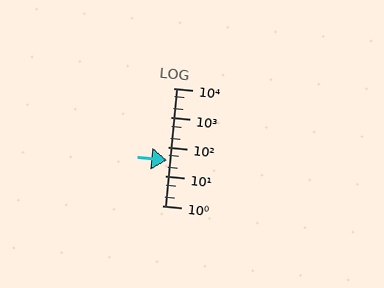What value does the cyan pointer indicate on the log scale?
The pointer indicates approximately 35.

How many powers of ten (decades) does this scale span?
The scale spans 4 decades, from 1 to 10000.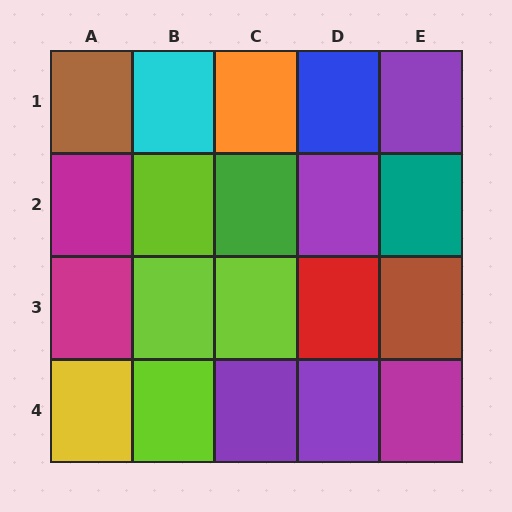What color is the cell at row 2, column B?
Lime.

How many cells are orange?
1 cell is orange.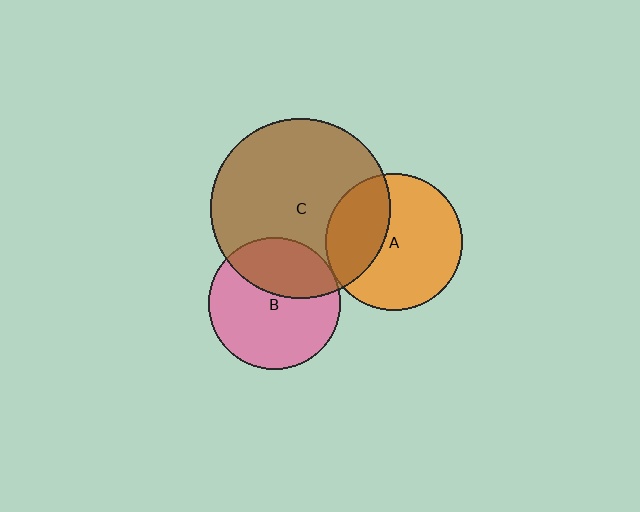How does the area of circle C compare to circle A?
Approximately 1.7 times.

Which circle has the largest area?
Circle C (brown).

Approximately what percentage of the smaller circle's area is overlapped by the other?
Approximately 35%.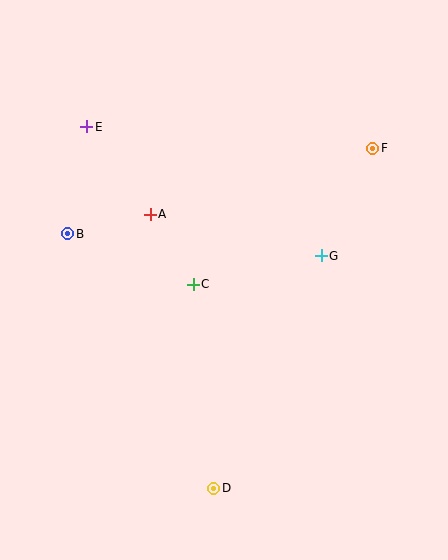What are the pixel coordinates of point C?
Point C is at (193, 284).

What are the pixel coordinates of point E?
Point E is at (87, 127).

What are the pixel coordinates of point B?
Point B is at (68, 234).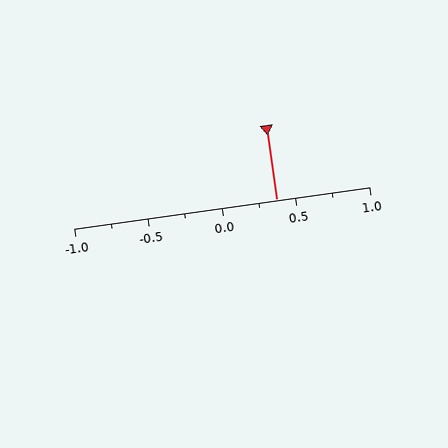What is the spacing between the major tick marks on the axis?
The major ticks are spaced 0.5 apart.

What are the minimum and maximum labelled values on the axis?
The axis runs from -1.0 to 1.0.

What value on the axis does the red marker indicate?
The marker indicates approximately 0.38.